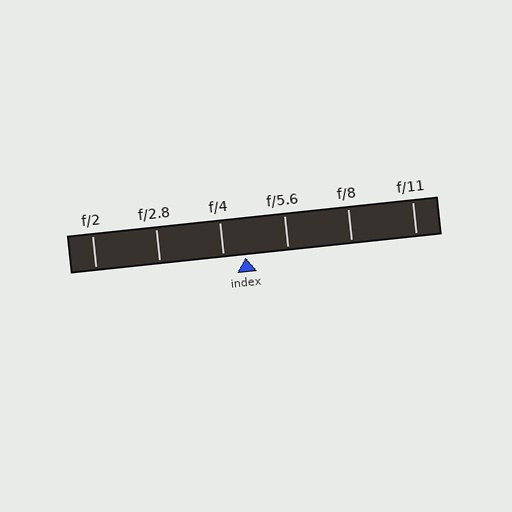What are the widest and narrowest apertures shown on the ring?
The widest aperture shown is f/2 and the narrowest is f/11.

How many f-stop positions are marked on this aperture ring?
There are 6 f-stop positions marked.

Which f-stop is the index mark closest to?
The index mark is closest to f/4.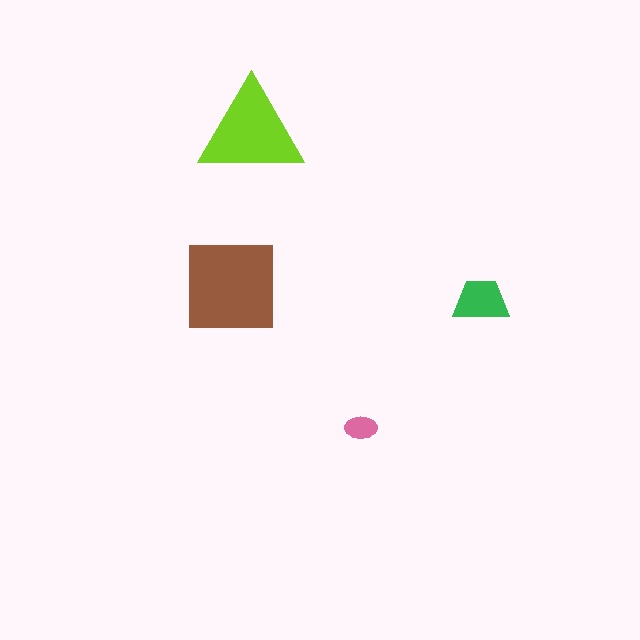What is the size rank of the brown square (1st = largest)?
1st.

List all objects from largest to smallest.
The brown square, the lime triangle, the green trapezoid, the pink ellipse.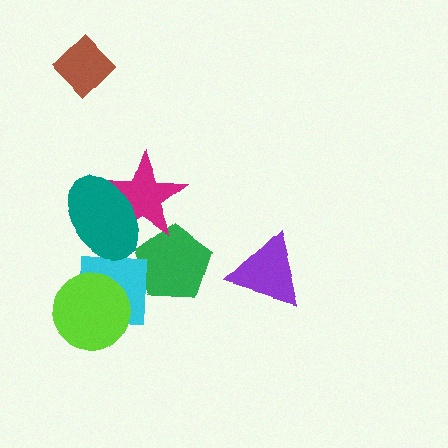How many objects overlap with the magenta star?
2 objects overlap with the magenta star.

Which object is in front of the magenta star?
The teal ellipse is in front of the magenta star.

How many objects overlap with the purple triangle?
0 objects overlap with the purple triangle.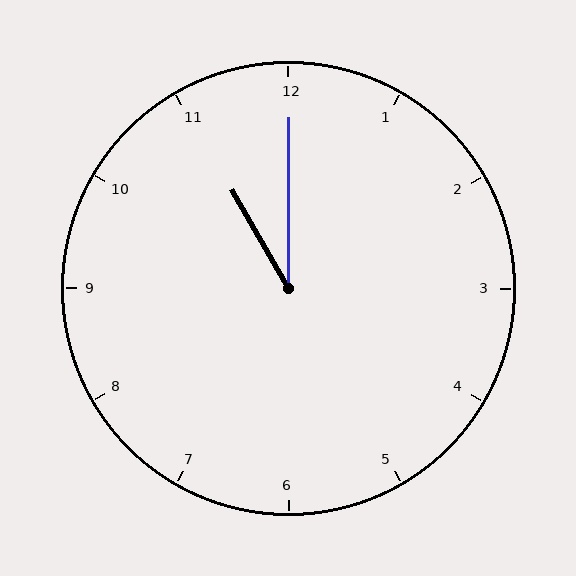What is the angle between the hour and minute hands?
Approximately 30 degrees.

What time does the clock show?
11:00.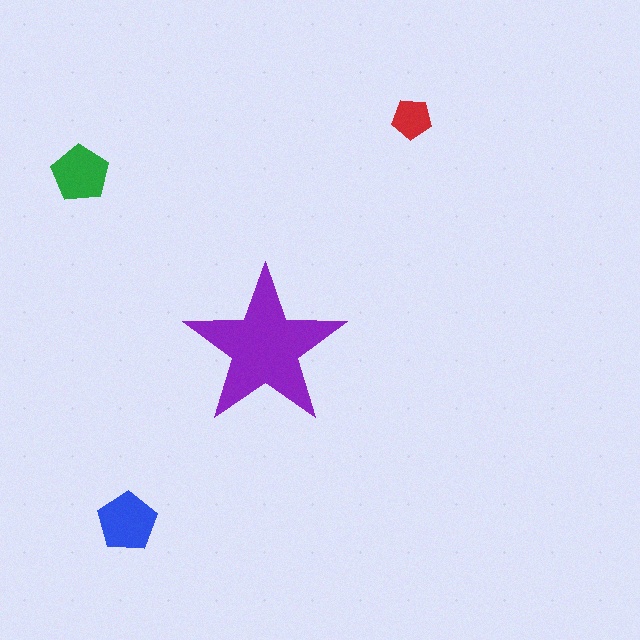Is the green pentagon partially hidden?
No, the green pentagon is fully visible.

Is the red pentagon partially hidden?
No, the red pentagon is fully visible.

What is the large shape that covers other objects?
A purple star.